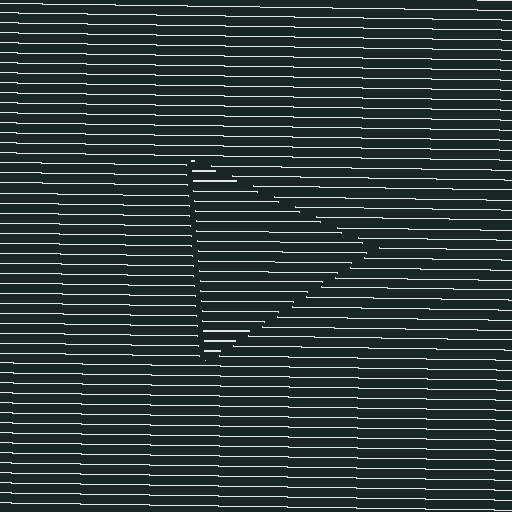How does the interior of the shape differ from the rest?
The interior of the shape contains the same grating, shifted by half a period — the contour is defined by the phase discontinuity where line-ends from the inner and outer gratings abut.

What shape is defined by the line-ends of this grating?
An illusory triangle. The interior of the shape contains the same grating, shifted by half a period — the contour is defined by the phase discontinuity where line-ends from the inner and outer gratings abut.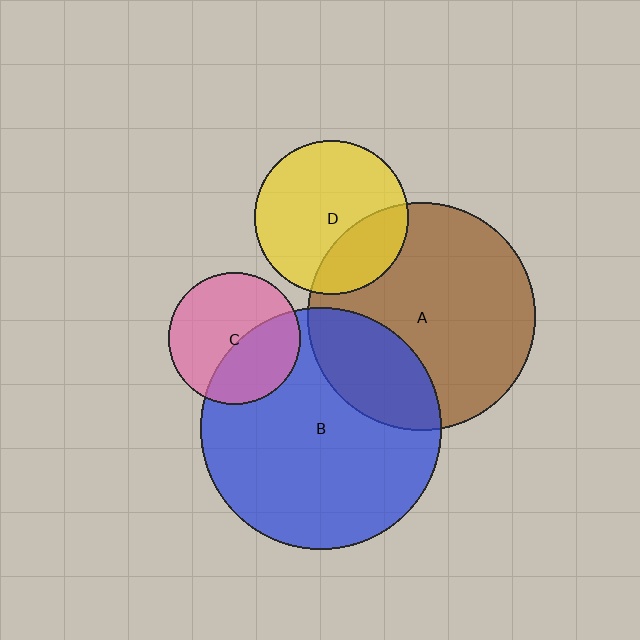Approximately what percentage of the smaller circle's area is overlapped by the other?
Approximately 40%.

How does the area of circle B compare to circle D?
Approximately 2.5 times.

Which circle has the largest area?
Circle B (blue).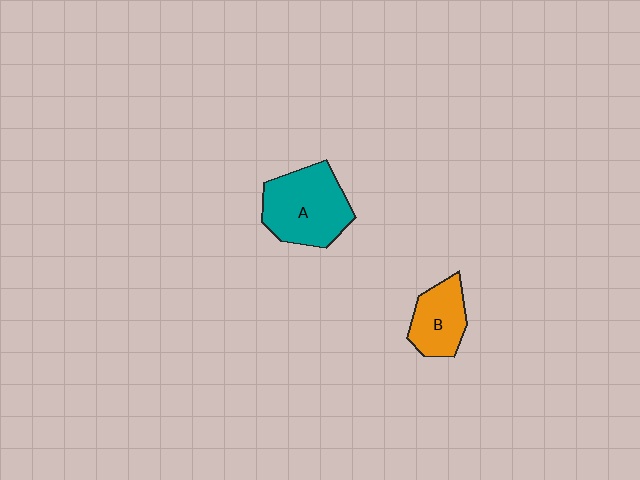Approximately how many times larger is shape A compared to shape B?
Approximately 1.6 times.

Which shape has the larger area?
Shape A (teal).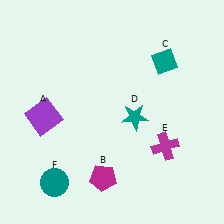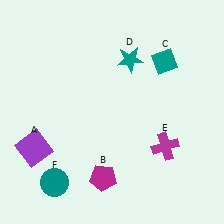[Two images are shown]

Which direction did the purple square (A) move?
The purple square (A) moved down.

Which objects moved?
The objects that moved are: the purple square (A), the teal star (D).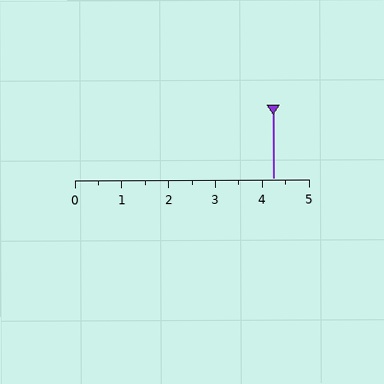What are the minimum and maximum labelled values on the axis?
The axis runs from 0 to 5.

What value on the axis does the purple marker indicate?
The marker indicates approximately 4.2.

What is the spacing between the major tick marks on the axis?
The major ticks are spaced 1 apart.